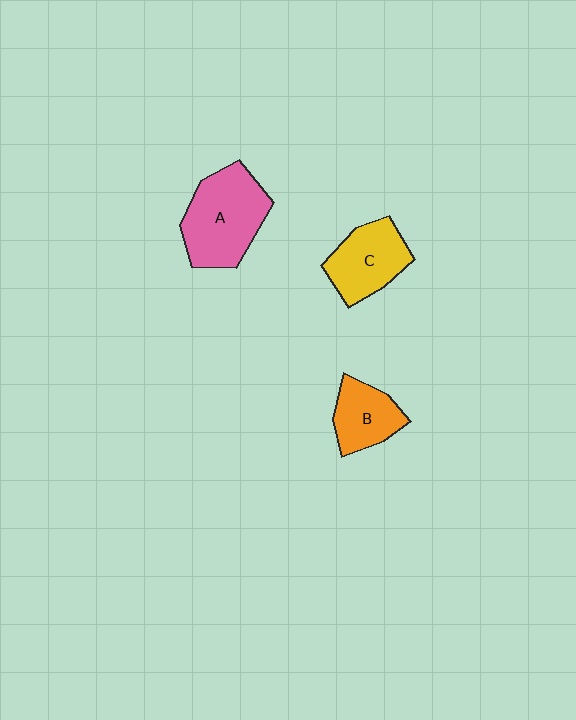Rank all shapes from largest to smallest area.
From largest to smallest: A (pink), C (yellow), B (orange).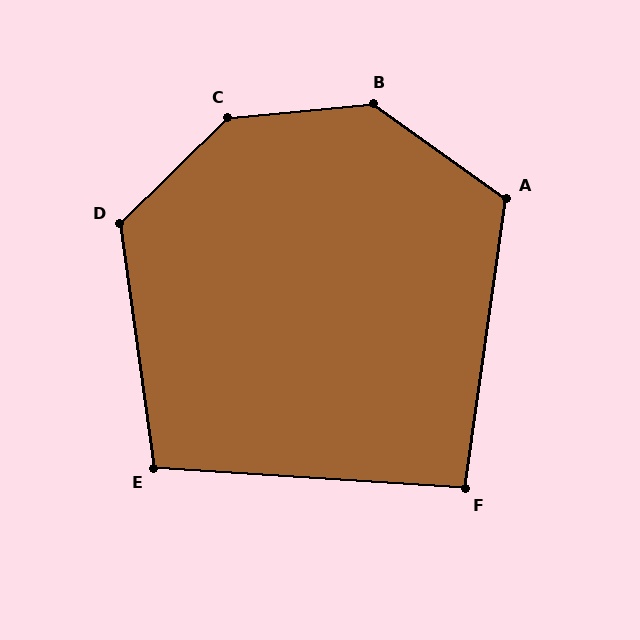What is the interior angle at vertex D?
Approximately 126 degrees (obtuse).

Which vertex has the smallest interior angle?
F, at approximately 94 degrees.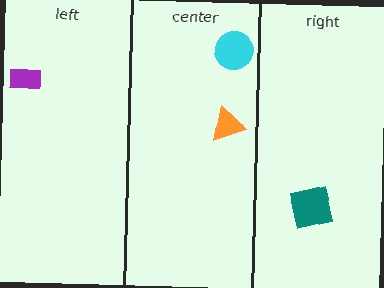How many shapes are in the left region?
1.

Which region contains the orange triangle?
The center region.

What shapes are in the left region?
The purple rectangle.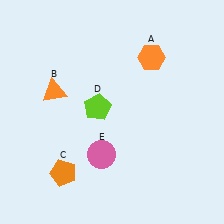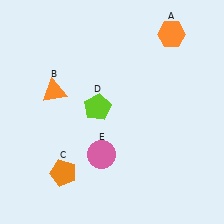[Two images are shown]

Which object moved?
The orange hexagon (A) moved up.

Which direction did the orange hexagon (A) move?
The orange hexagon (A) moved up.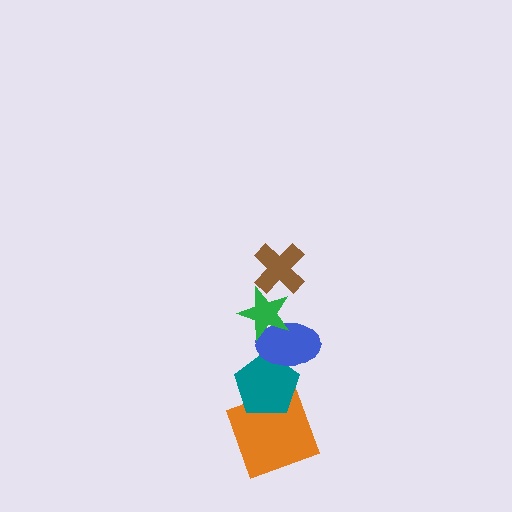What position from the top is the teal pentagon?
The teal pentagon is 4th from the top.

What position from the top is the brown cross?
The brown cross is 1st from the top.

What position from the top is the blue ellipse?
The blue ellipse is 3rd from the top.